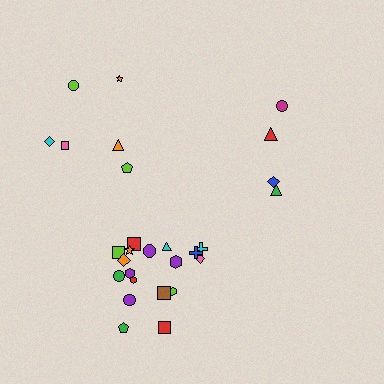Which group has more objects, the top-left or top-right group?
The top-left group.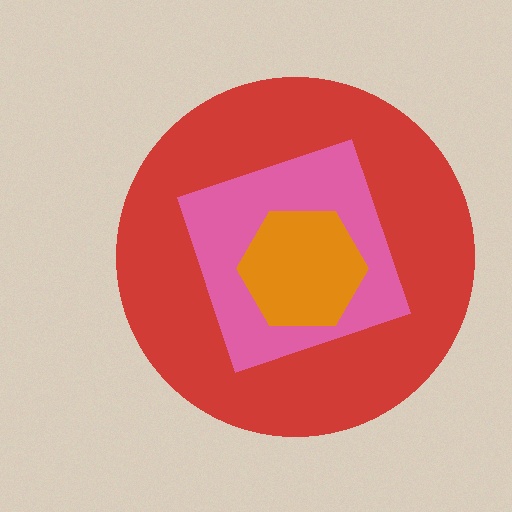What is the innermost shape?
The orange hexagon.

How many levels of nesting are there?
3.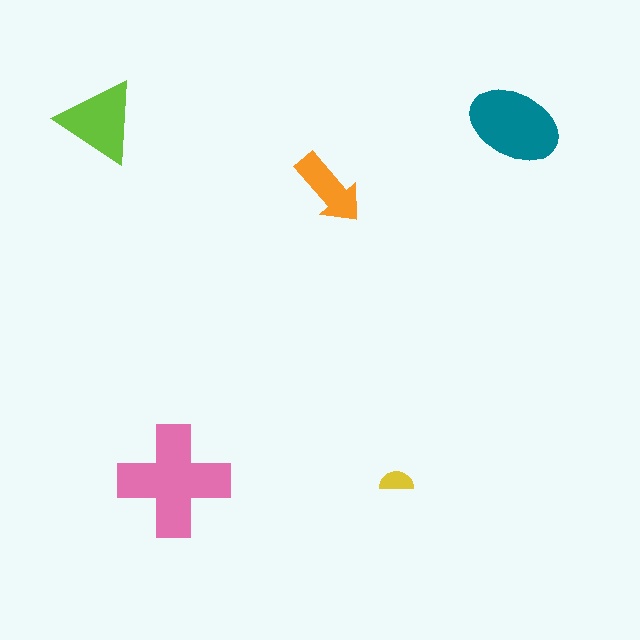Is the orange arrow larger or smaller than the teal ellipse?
Smaller.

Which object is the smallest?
The yellow semicircle.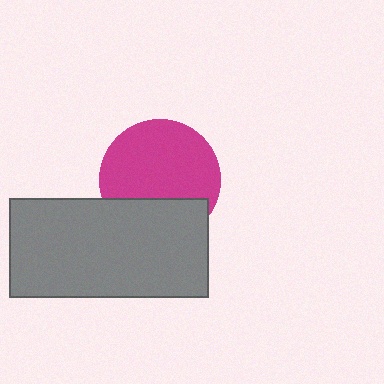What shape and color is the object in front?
The object in front is a gray rectangle.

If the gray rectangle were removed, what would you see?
You would see the complete magenta circle.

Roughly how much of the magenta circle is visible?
Most of it is visible (roughly 69%).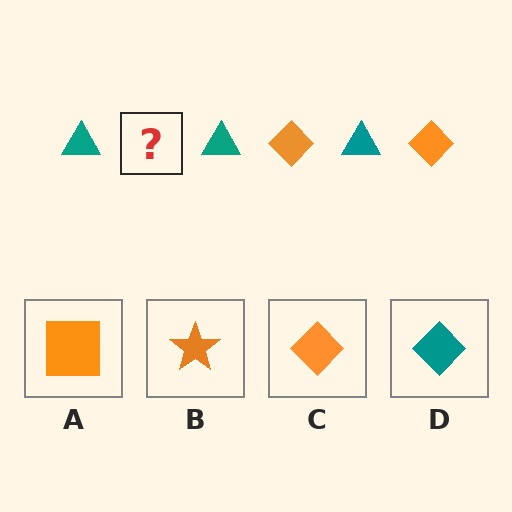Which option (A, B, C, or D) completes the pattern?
C.